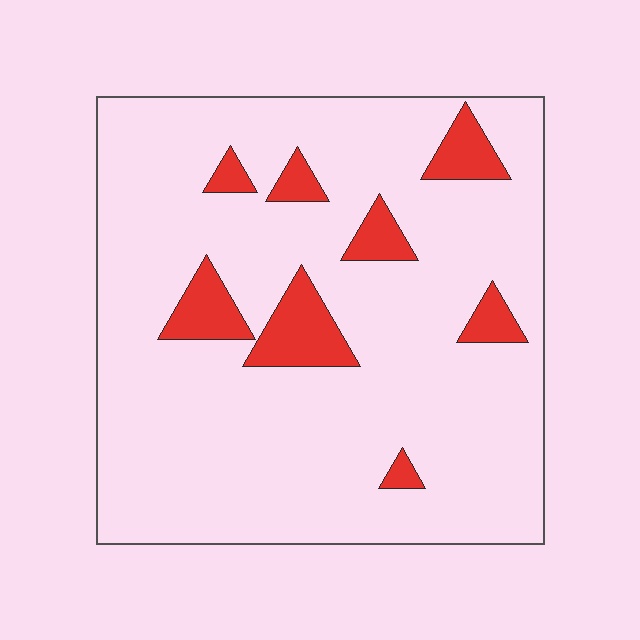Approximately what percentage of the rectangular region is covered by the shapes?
Approximately 10%.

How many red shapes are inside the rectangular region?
8.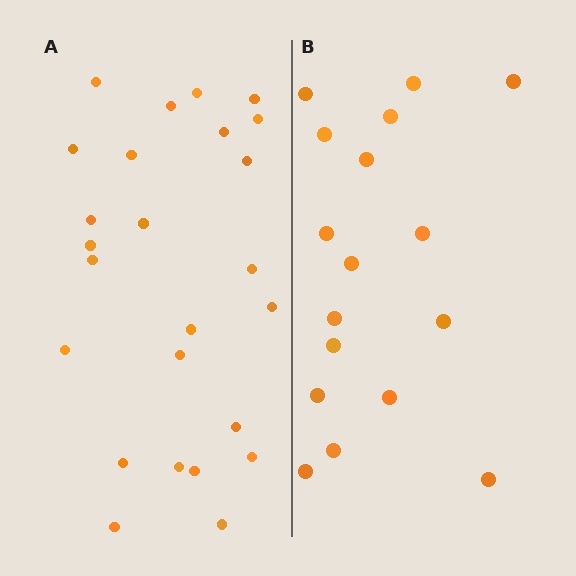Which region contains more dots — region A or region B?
Region A (the left region) has more dots.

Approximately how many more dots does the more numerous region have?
Region A has roughly 8 or so more dots than region B.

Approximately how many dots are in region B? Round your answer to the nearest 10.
About 20 dots. (The exact count is 17, which rounds to 20.)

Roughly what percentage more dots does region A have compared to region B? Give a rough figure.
About 45% more.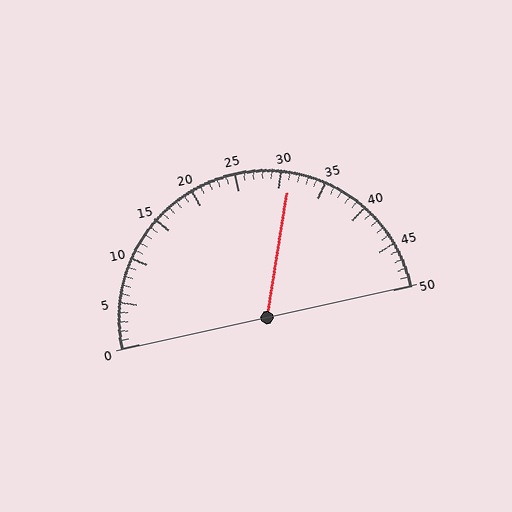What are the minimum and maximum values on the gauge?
The gauge ranges from 0 to 50.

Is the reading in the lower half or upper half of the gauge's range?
The reading is in the upper half of the range (0 to 50).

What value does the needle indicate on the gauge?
The needle indicates approximately 31.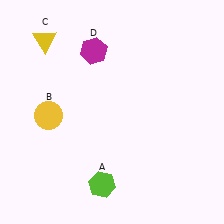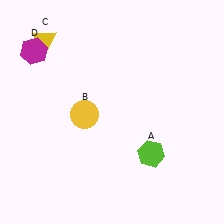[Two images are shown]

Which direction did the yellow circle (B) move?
The yellow circle (B) moved right.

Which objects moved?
The objects that moved are: the lime hexagon (A), the yellow circle (B), the magenta hexagon (D).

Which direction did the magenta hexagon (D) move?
The magenta hexagon (D) moved left.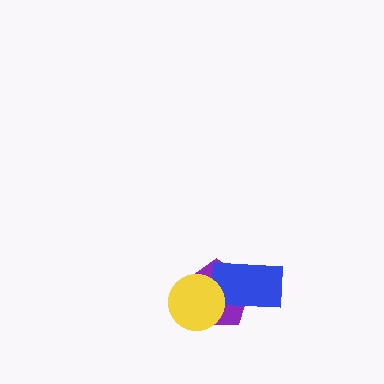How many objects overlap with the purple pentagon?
2 objects overlap with the purple pentagon.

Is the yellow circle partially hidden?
No, no other shape covers it.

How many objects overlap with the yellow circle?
2 objects overlap with the yellow circle.